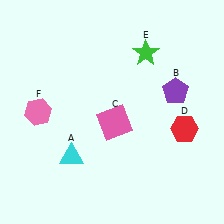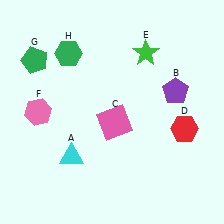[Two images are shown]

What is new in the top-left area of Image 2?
A green pentagon (G) was added in the top-left area of Image 2.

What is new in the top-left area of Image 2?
A green hexagon (H) was added in the top-left area of Image 2.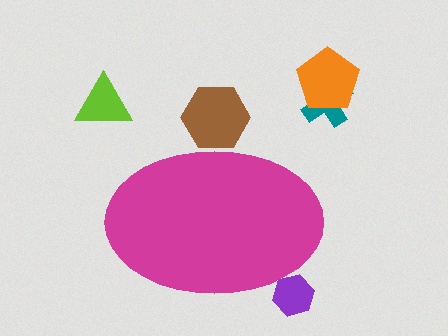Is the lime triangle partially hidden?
No, the lime triangle is fully visible.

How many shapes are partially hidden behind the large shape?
2 shapes are partially hidden.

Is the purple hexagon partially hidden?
Yes, the purple hexagon is partially hidden behind the magenta ellipse.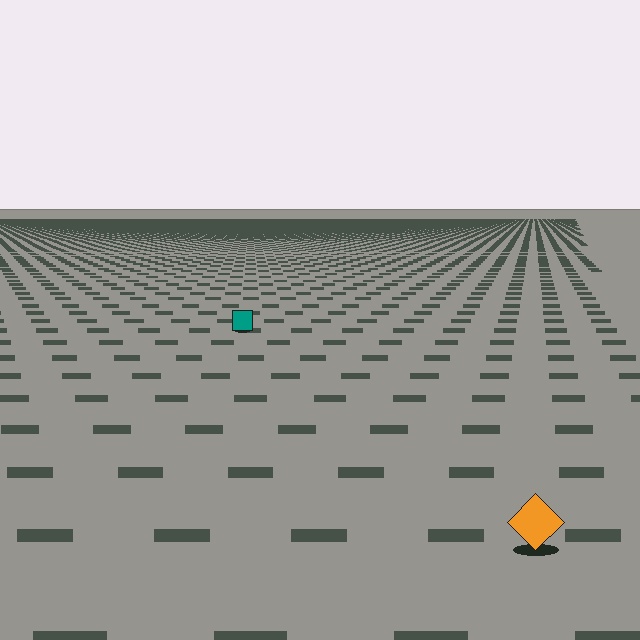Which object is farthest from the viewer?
The teal square is farthest from the viewer. It appears smaller and the ground texture around it is denser.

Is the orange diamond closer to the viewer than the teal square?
Yes. The orange diamond is closer — you can tell from the texture gradient: the ground texture is coarser near it.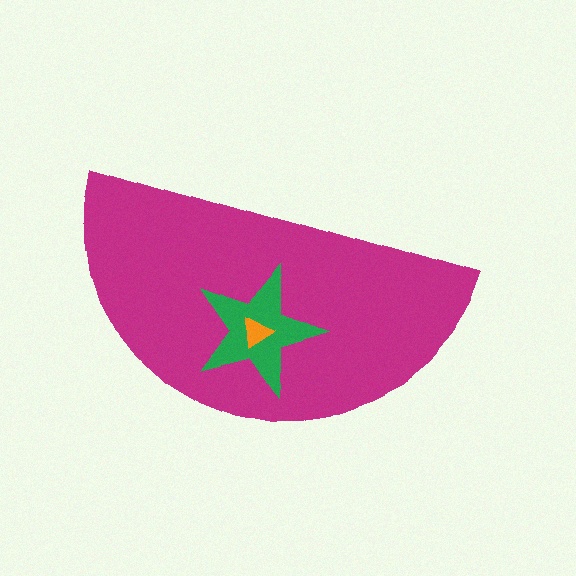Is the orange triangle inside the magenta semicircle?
Yes.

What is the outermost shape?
The magenta semicircle.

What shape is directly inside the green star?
The orange triangle.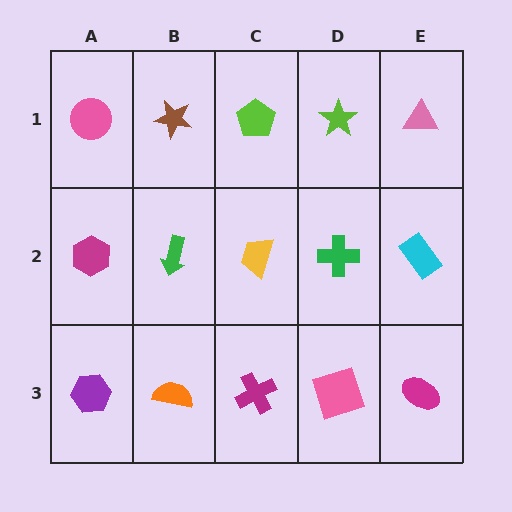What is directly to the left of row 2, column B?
A magenta hexagon.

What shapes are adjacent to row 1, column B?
A green arrow (row 2, column B), a pink circle (row 1, column A), a lime pentagon (row 1, column C).